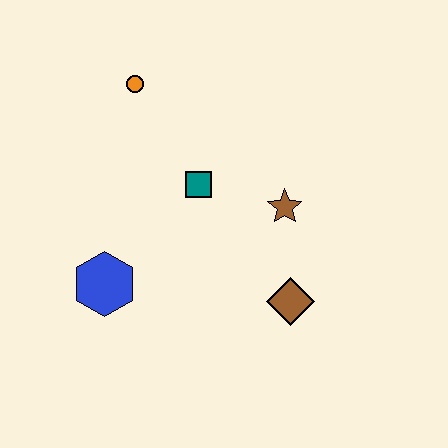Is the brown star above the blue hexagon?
Yes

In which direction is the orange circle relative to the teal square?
The orange circle is above the teal square.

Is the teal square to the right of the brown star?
No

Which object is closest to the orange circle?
The teal square is closest to the orange circle.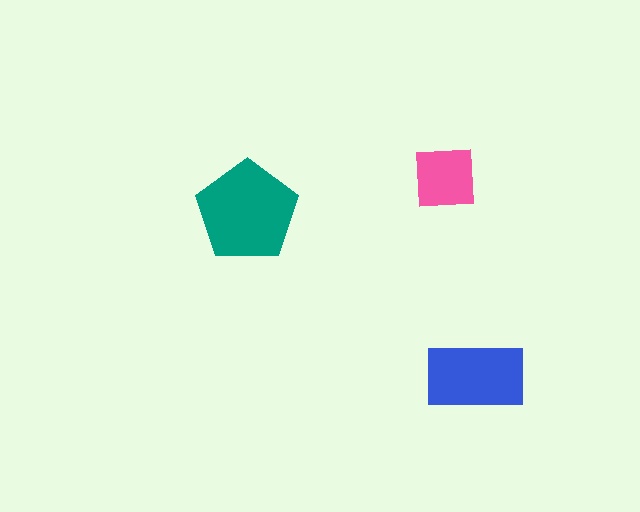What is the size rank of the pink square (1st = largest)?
3rd.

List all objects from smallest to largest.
The pink square, the blue rectangle, the teal pentagon.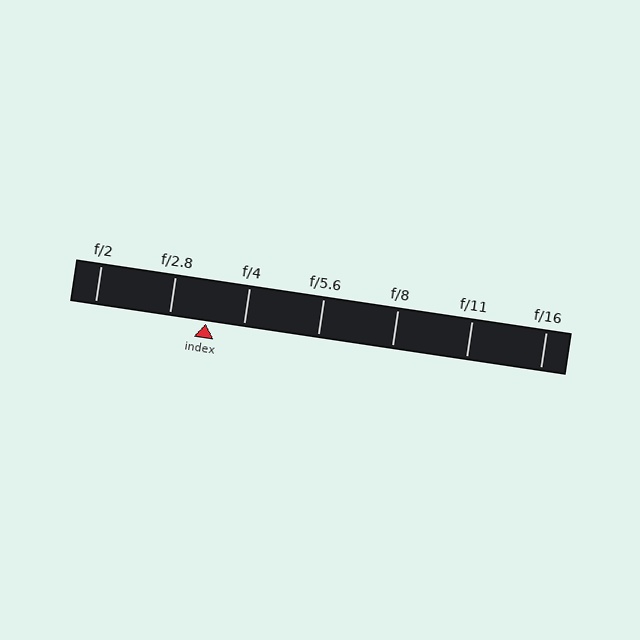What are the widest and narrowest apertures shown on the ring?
The widest aperture shown is f/2 and the narrowest is f/16.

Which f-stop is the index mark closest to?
The index mark is closest to f/4.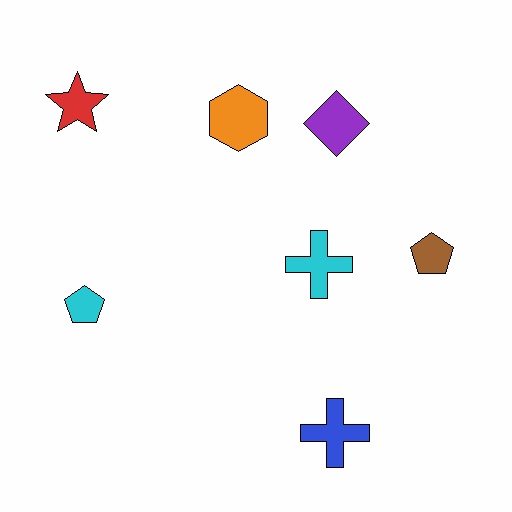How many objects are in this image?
There are 7 objects.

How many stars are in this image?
There is 1 star.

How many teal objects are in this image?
There are no teal objects.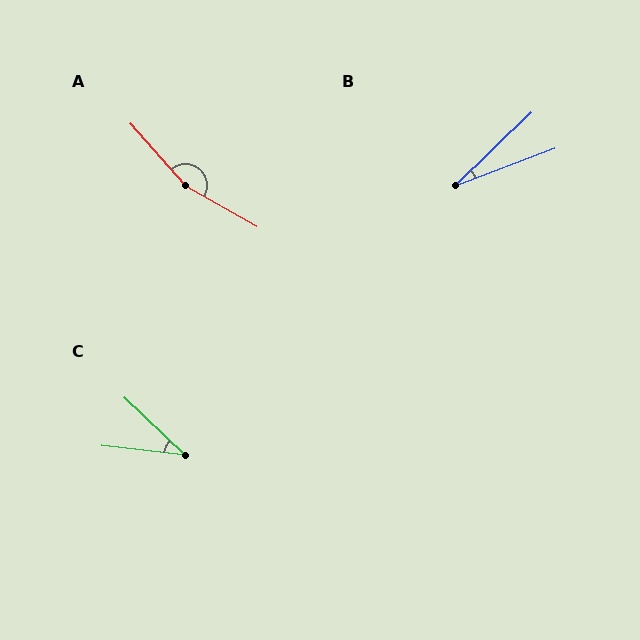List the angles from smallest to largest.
B (23°), C (37°), A (161°).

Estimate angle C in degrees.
Approximately 37 degrees.